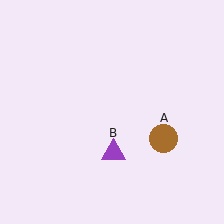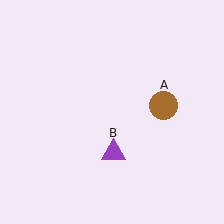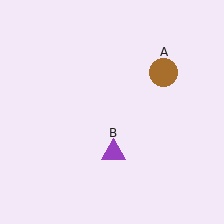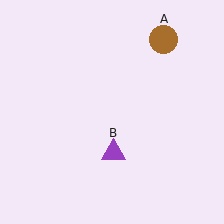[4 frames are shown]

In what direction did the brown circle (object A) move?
The brown circle (object A) moved up.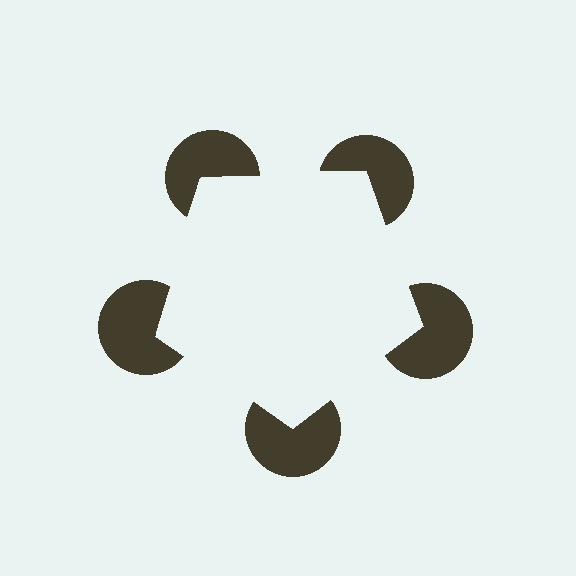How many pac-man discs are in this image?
There are 5 — one at each vertex of the illusory pentagon.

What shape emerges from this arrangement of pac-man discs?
An illusory pentagon — its edges are inferred from the aligned wedge cuts in the pac-man discs, not physically drawn.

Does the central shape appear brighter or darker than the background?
It typically appears slightly brighter than the background, even though no actual brightness change is drawn.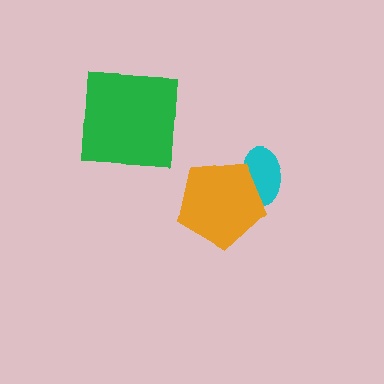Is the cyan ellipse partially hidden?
Yes, it is partially covered by another shape.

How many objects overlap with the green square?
0 objects overlap with the green square.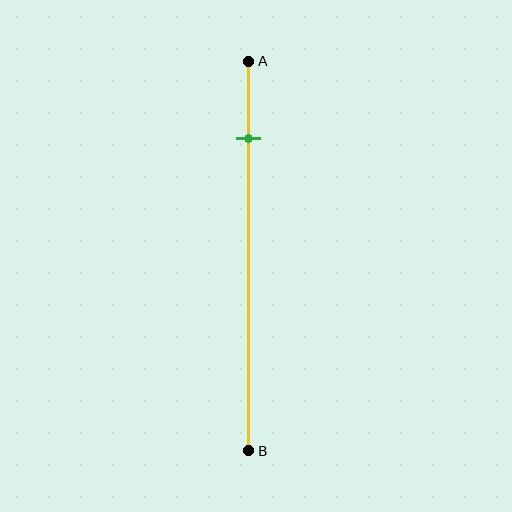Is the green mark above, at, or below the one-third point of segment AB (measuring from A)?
The green mark is above the one-third point of segment AB.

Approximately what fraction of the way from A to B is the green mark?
The green mark is approximately 20% of the way from A to B.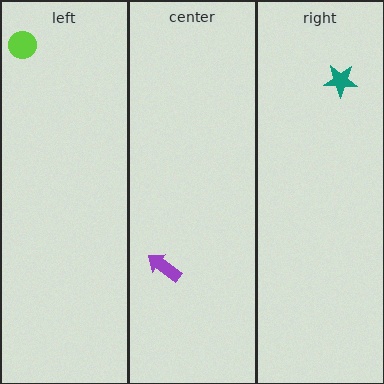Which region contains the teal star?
The right region.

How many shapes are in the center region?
1.